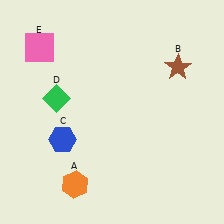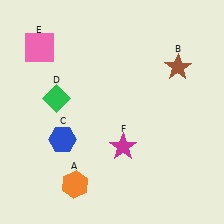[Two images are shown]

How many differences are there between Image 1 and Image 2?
There is 1 difference between the two images.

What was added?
A magenta star (F) was added in Image 2.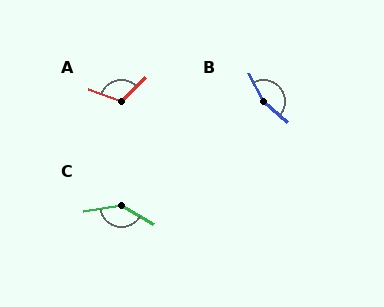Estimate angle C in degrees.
Approximately 141 degrees.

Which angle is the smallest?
A, at approximately 115 degrees.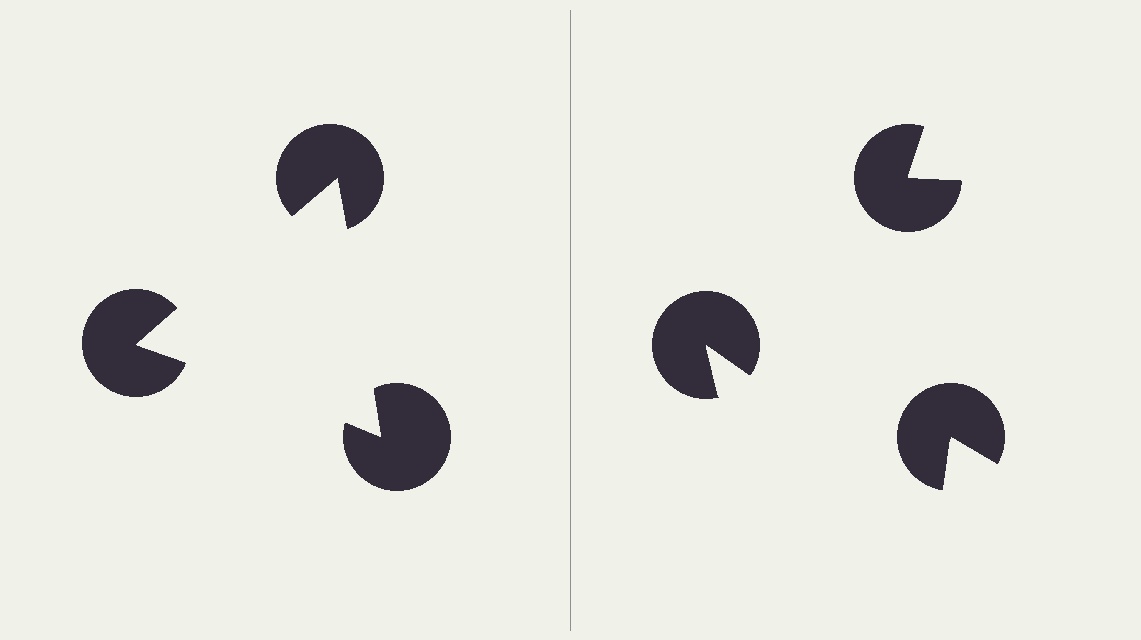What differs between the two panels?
The pac-man discs are positioned identically on both sides; only the wedge orientations differ. On the left they align to a triangle; on the right they are misaligned.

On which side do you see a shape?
An illusory triangle appears on the left side. On the right side the wedge cuts are rotated, so no coherent shape forms.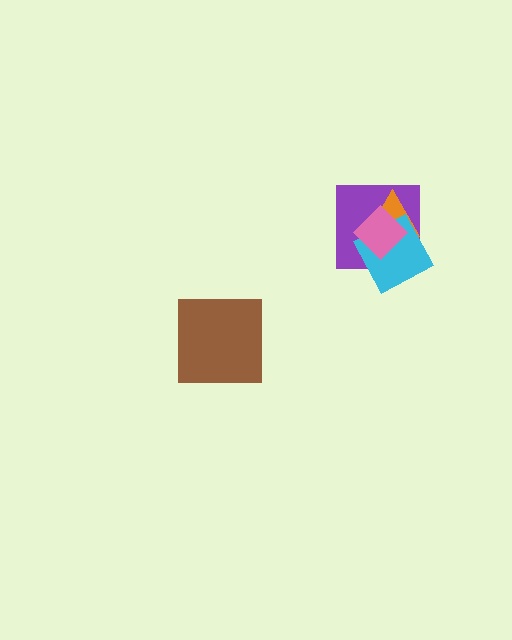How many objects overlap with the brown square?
0 objects overlap with the brown square.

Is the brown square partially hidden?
No, no other shape covers it.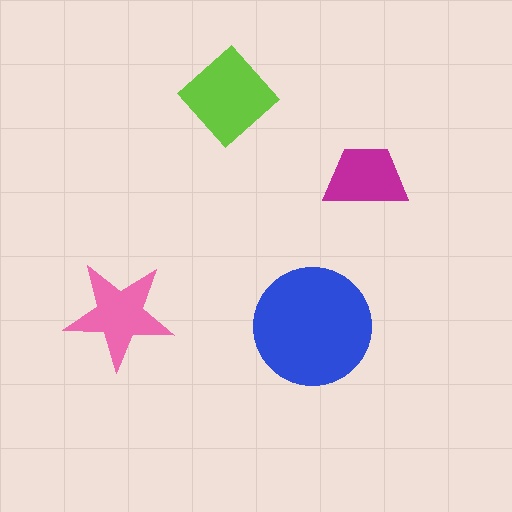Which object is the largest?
The blue circle.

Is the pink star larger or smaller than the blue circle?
Smaller.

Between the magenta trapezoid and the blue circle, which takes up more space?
The blue circle.